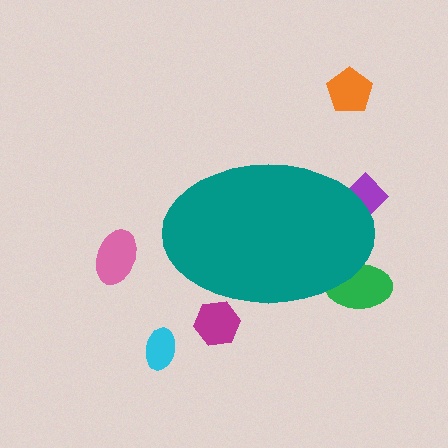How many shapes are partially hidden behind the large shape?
3 shapes are partially hidden.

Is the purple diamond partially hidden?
Yes, the purple diamond is partially hidden behind the teal ellipse.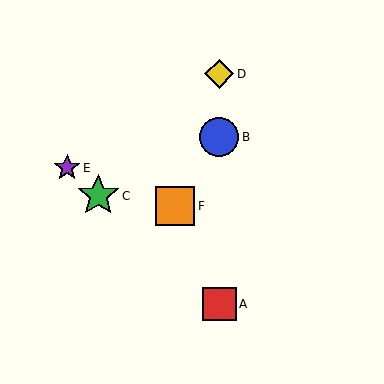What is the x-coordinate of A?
Object A is at x≈219.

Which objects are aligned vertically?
Objects A, B, D are aligned vertically.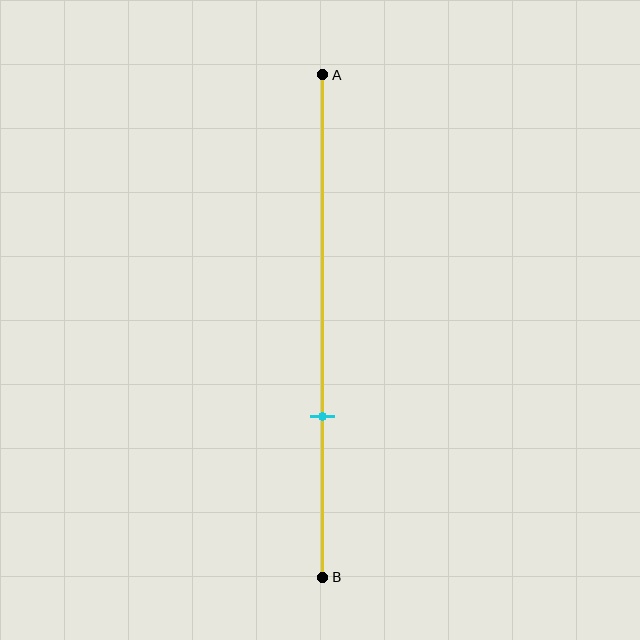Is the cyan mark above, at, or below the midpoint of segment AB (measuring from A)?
The cyan mark is below the midpoint of segment AB.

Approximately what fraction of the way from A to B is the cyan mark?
The cyan mark is approximately 70% of the way from A to B.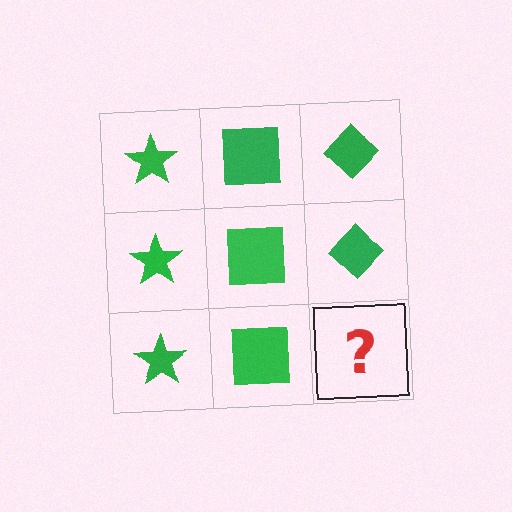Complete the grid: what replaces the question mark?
The question mark should be replaced with a green diamond.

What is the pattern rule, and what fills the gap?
The rule is that each column has a consistent shape. The gap should be filled with a green diamond.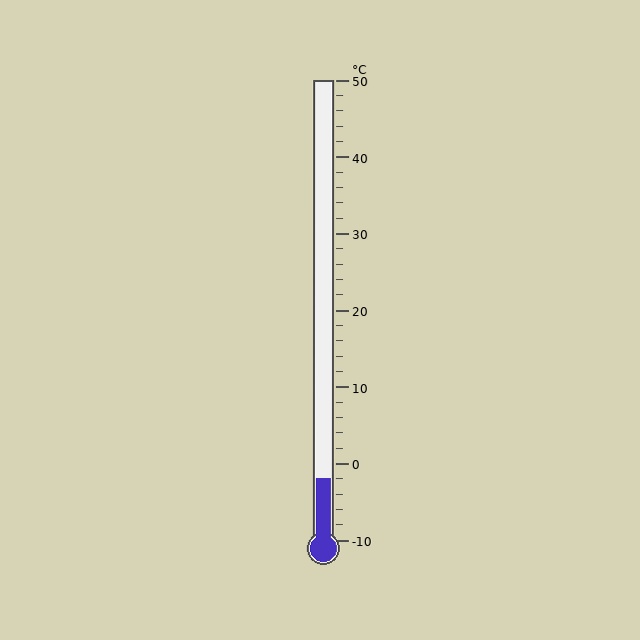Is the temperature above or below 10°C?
The temperature is below 10°C.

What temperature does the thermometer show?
The thermometer shows approximately -2°C.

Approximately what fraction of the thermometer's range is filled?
The thermometer is filled to approximately 15% of its range.